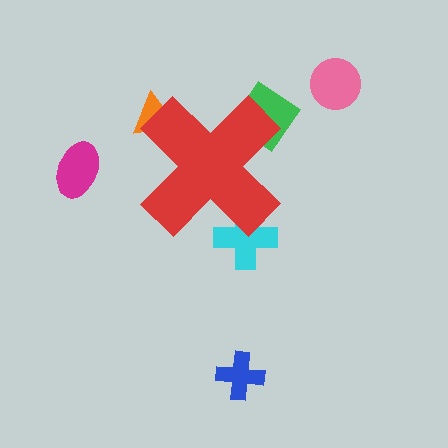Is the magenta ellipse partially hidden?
No, the magenta ellipse is fully visible.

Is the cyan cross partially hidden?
Yes, the cyan cross is partially hidden behind the red cross.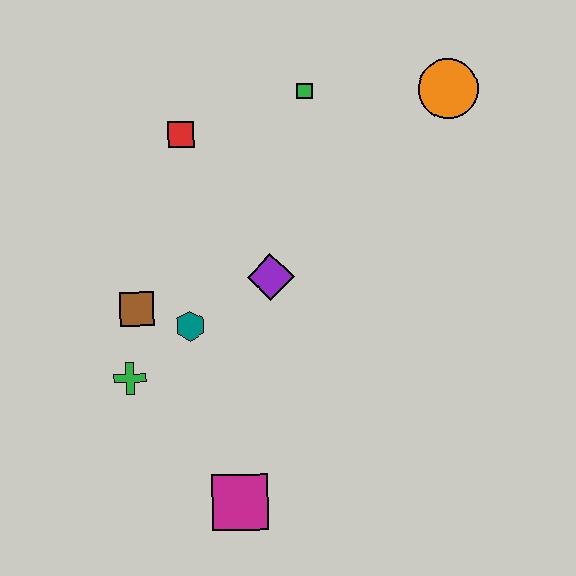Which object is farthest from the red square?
The magenta square is farthest from the red square.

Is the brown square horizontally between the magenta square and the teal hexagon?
No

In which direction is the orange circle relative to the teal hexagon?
The orange circle is to the right of the teal hexagon.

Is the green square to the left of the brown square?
No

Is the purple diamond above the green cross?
Yes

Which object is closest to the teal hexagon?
The brown square is closest to the teal hexagon.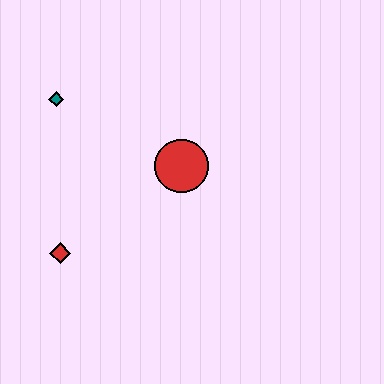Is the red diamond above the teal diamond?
No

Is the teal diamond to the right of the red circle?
No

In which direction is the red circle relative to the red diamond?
The red circle is to the right of the red diamond.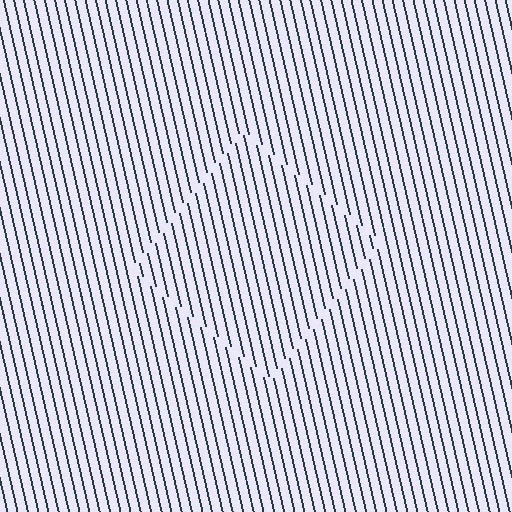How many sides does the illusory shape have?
4 sides — the line-ends trace a square.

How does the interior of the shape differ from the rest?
The interior of the shape contains the same grating, shifted by half a period — the contour is defined by the phase discontinuity where line-ends from the inner and outer gratings abut.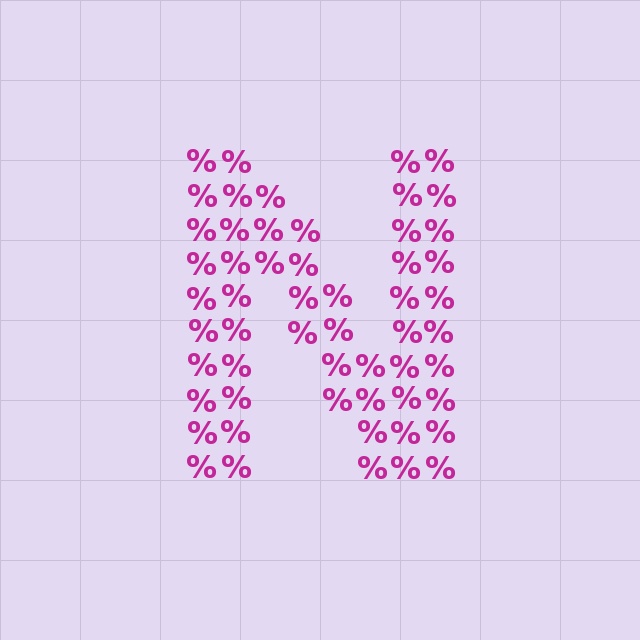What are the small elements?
The small elements are percent signs.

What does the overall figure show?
The overall figure shows the letter N.